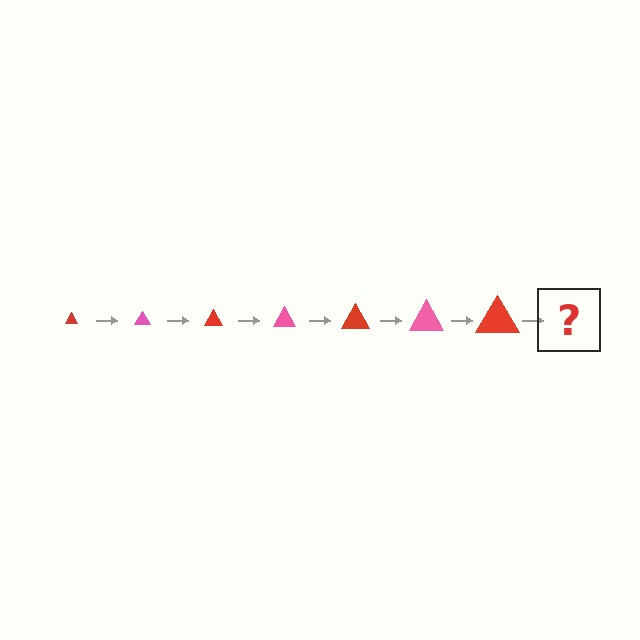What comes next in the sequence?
The next element should be a pink triangle, larger than the previous one.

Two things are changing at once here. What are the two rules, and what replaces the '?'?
The two rules are that the triangle grows larger each step and the color cycles through red and pink. The '?' should be a pink triangle, larger than the previous one.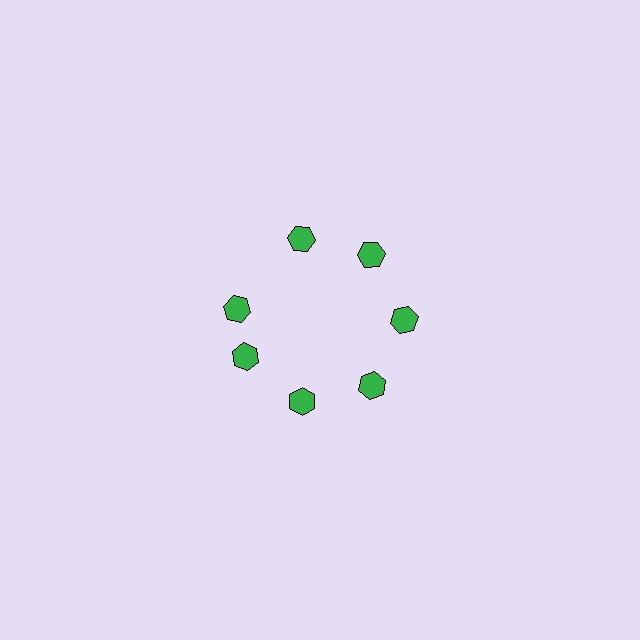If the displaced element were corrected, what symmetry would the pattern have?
It would have 7-fold rotational symmetry — the pattern would map onto itself every 51 degrees.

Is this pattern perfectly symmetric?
No. The 7 green hexagons are arranged in a ring, but one element near the 10 o'clock position is rotated out of alignment along the ring, breaking the 7-fold rotational symmetry.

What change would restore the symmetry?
The symmetry would be restored by rotating it back into even spacing with its neighbors so that all 7 hexagons sit at equal angles and equal distance from the center.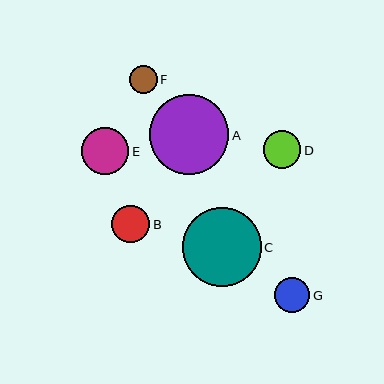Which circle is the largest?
Circle A is the largest with a size of approximately 80 pixels.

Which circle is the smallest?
Circle F is the smallest with a size of approximately 27 pixels.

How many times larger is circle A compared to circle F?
Circle A is approximately 2.9 times the size of circle F.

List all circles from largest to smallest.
From largest to smallest: A, C, E, D, B, G, F.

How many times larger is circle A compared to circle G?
Circle A is approximately 2.3 times the size of circle G.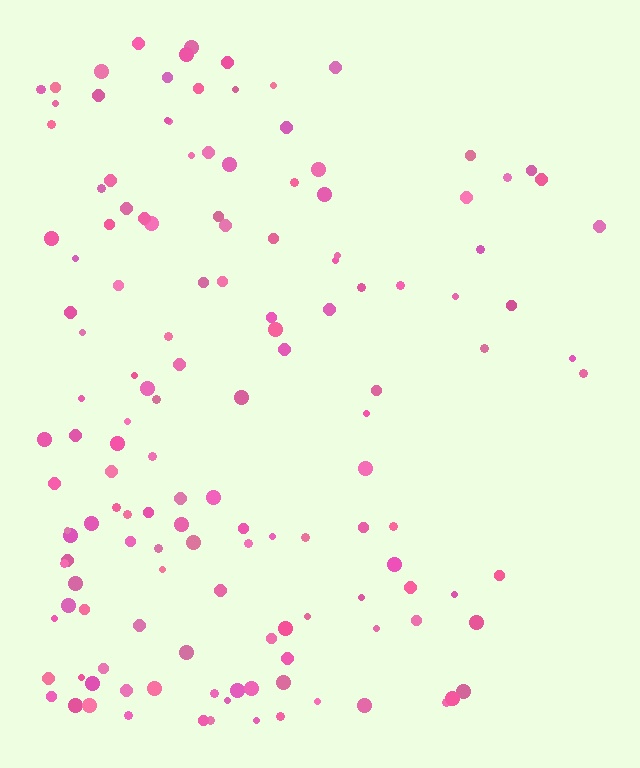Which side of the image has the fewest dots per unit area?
The right.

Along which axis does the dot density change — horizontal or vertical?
Horizontal.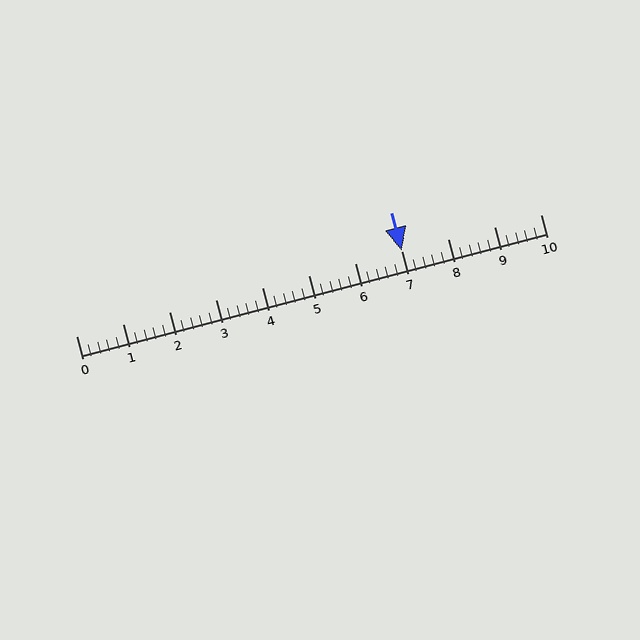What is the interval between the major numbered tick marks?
The major tick marks are spaced 1 units apart.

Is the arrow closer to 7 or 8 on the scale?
The arrow is closer to 7.